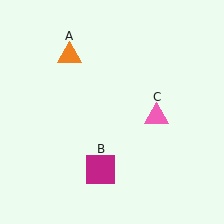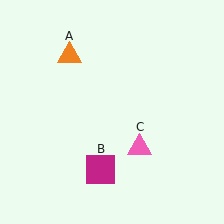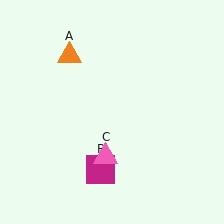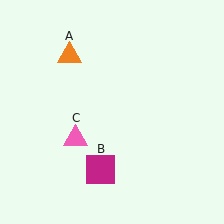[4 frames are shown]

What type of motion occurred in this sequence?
The pink triangle (object C) rotated clockwise around the center of the scene.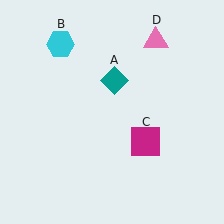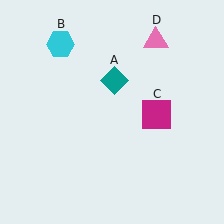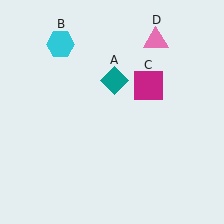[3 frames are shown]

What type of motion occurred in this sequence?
The magenta square (object C) rotated counterclockwise around the center of the scene.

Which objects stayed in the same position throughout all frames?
Teal diamond (object A) and cyan hexagon (object B) and pink triangle (object D) remained stationary.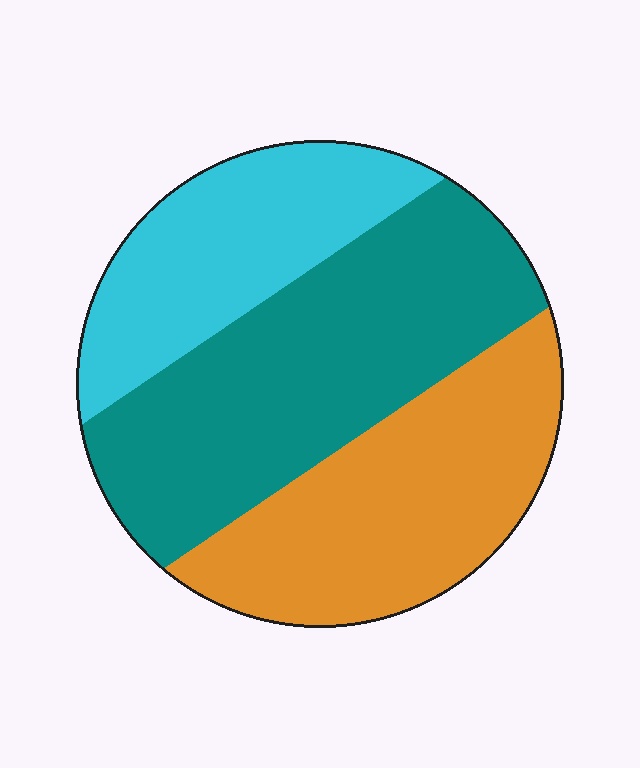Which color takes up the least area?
Cyan, at roughly 25%.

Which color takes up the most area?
Teal, at roughly 40%.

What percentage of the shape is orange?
Orange covers roughly 35% of the shape.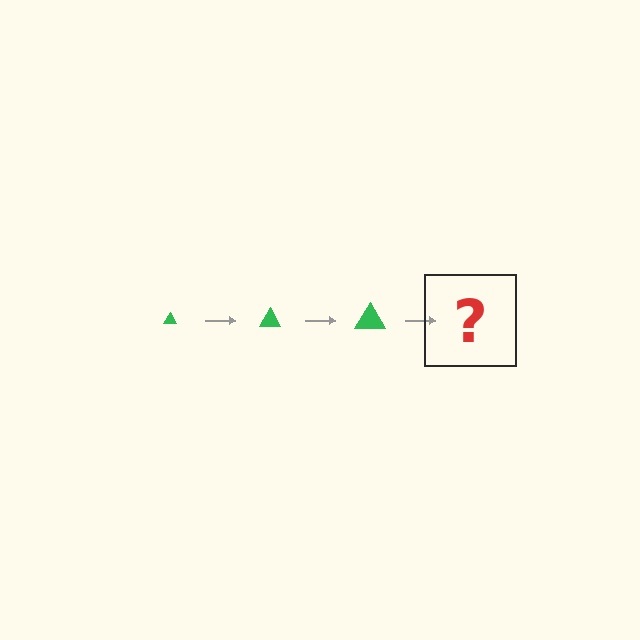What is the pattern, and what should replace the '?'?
The pattern is that the triangle gets progressively larger each step. The '?' should be a green triangle, larger than the previous one.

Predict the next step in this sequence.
The next step is a green triangle, larger than the previous one.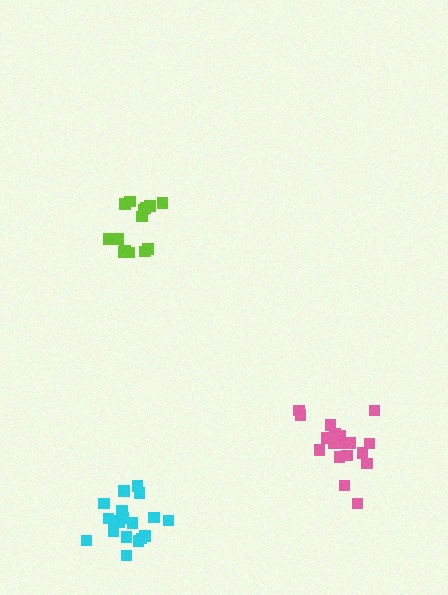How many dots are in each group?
Group 1: 18 dots, Group 2: 14 dots, Group 3: 20 dots (52 total).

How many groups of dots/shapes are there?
There are 3 groups.